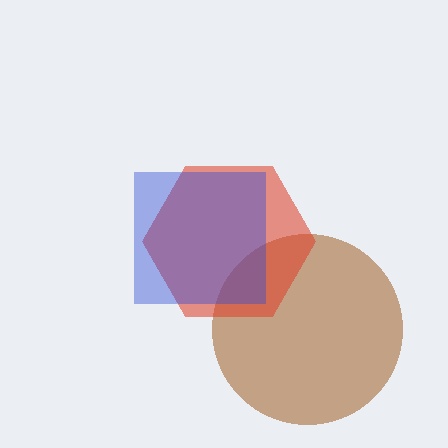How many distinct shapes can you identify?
There are 3 distinct shapes: a brown circle, a red hexagon, a blue square.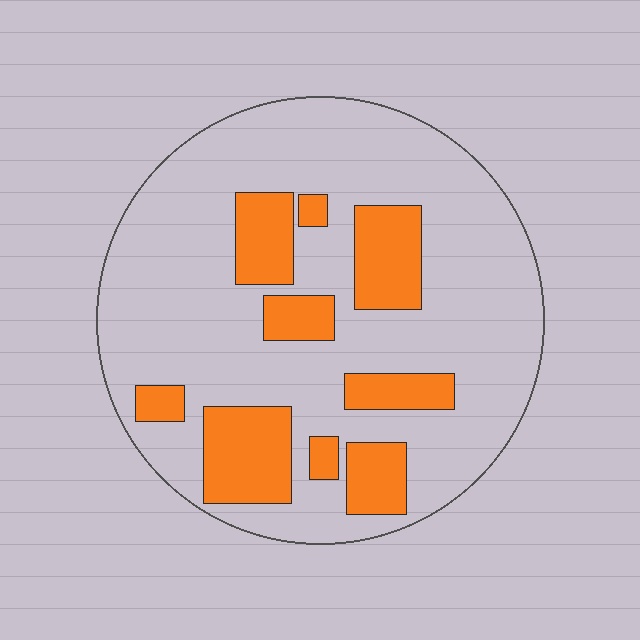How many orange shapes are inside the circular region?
9.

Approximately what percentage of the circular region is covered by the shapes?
Approximately 25%.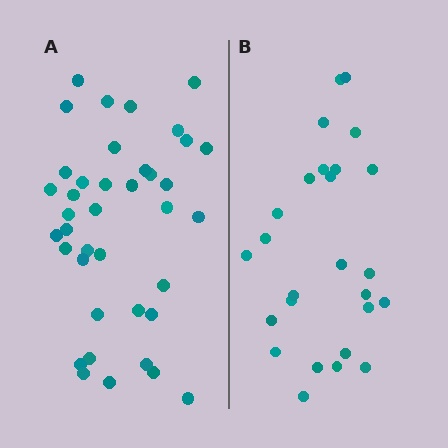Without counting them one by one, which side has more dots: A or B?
Region A (the left region) has more dots.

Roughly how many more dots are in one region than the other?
Region A has approximately 15 more dots than region B.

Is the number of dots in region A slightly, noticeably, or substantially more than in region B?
Region A has substantially more. The ratio is roughly 1.5 to 1.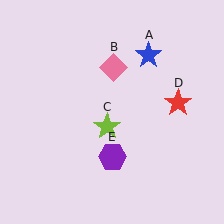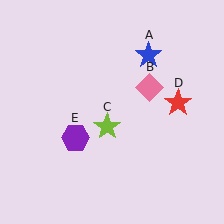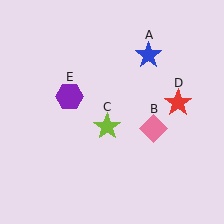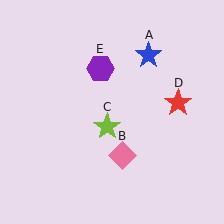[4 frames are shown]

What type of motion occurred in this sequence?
The pink diamond (object B), purple hexagon (object E) rotated clockwise around the center of the scene.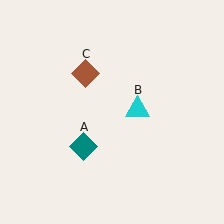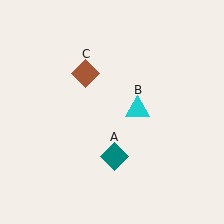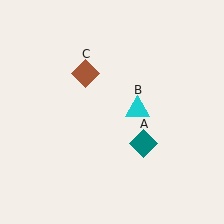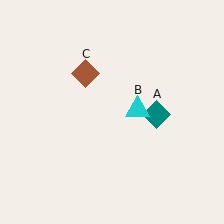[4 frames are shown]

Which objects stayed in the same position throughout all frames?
Cyan triangle (object B) and brown diamond (object C) remained stationary.